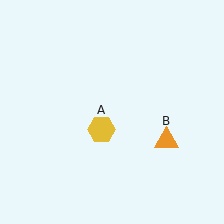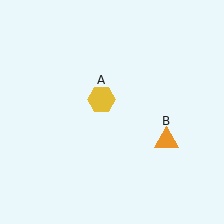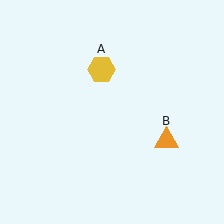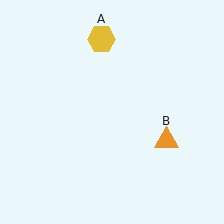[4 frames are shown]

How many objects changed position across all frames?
1 object changed position: yellow hexagon (object A).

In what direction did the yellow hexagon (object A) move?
The yellow hexagon (object A) moved up.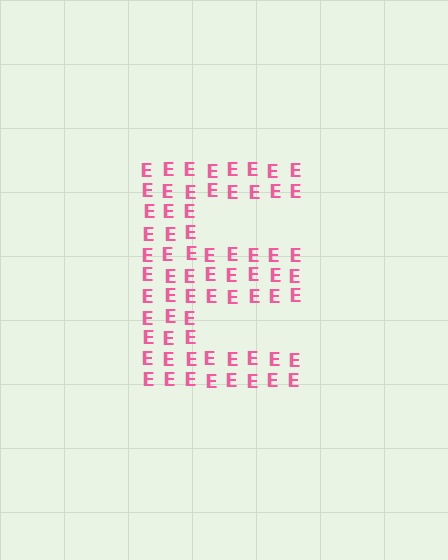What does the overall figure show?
The overall figure shows the letter E.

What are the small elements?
The small elements are letter E's.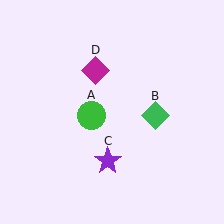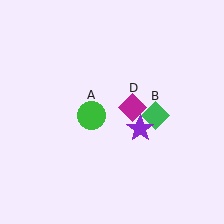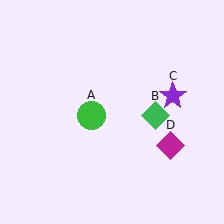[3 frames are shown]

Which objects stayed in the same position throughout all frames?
Green circle (object A) and green diamond (object B) remained stationary.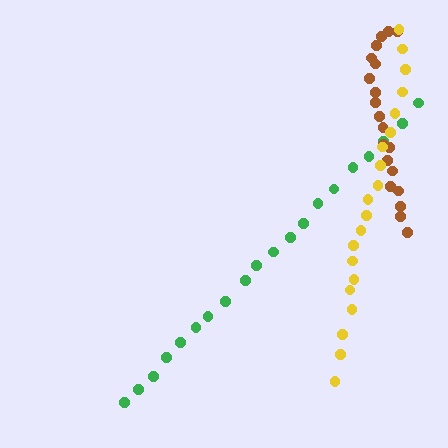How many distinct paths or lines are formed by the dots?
There are 3 distinct paths.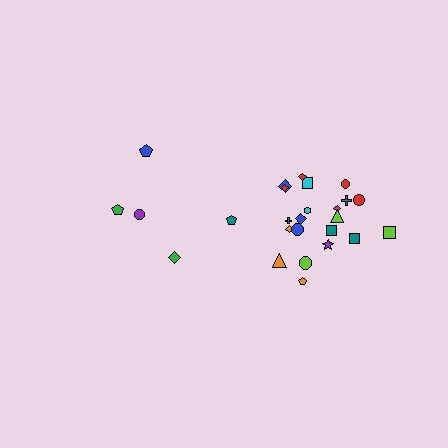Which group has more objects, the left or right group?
The right group.